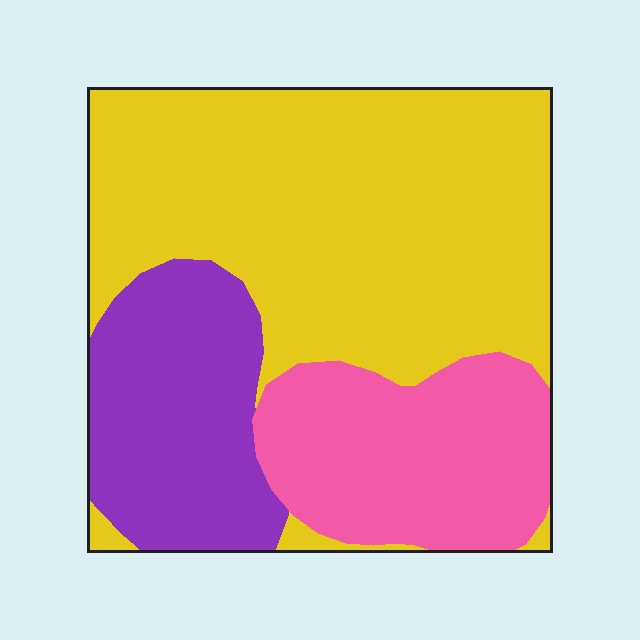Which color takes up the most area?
Yellow, at roughly 55%.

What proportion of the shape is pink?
Pink covers about 25% of the shape.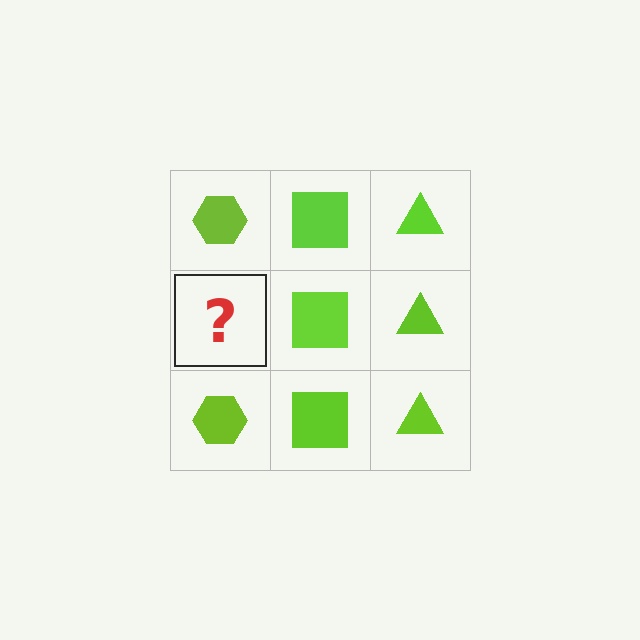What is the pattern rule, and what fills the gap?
The rule is that each column has a consistent shape. The gap should be filled with a lime hexagon.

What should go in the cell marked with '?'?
The missing cell should contain a lime hexagon.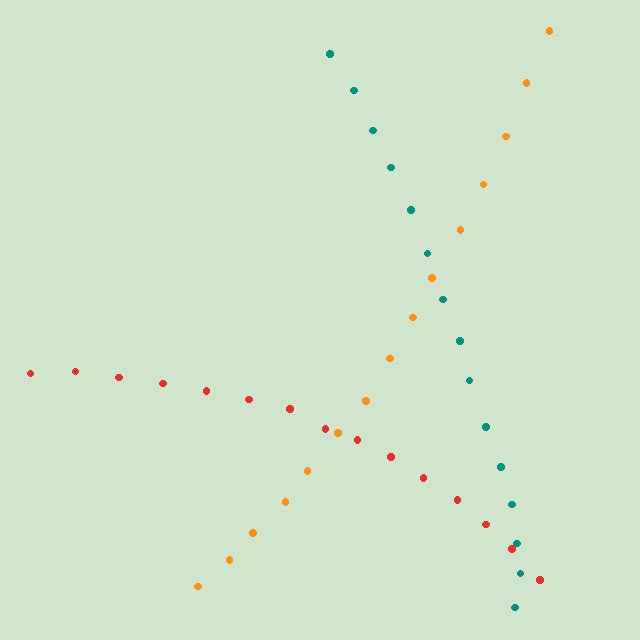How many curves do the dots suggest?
There are 3 distinct paths.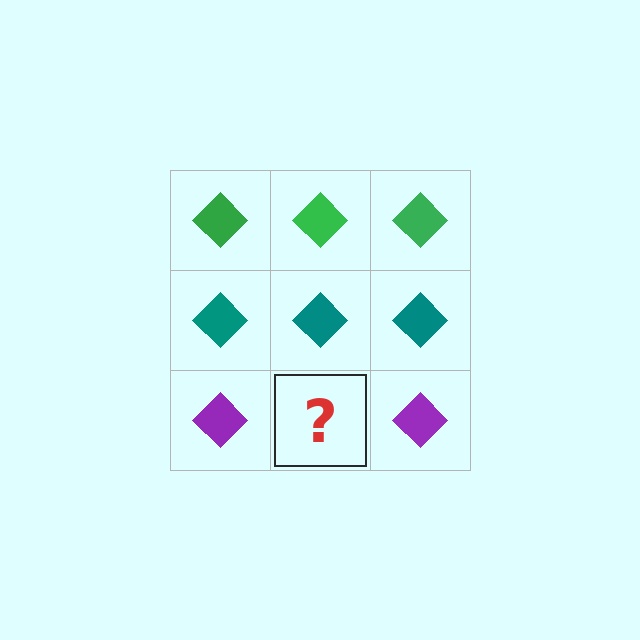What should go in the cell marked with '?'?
The missing cell should contain a purple diamond.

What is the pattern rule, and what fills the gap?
The rule is that each row has a consistent color. The gap should be filled with a purple diamond.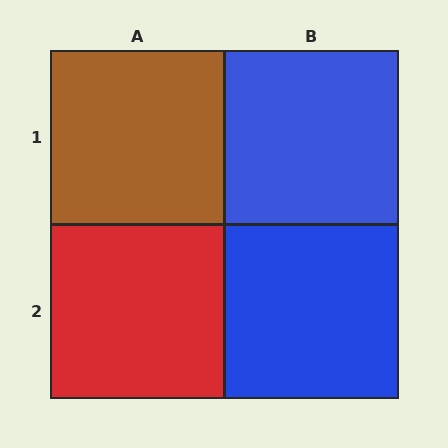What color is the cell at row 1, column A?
Brown.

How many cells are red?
1 cell is red.